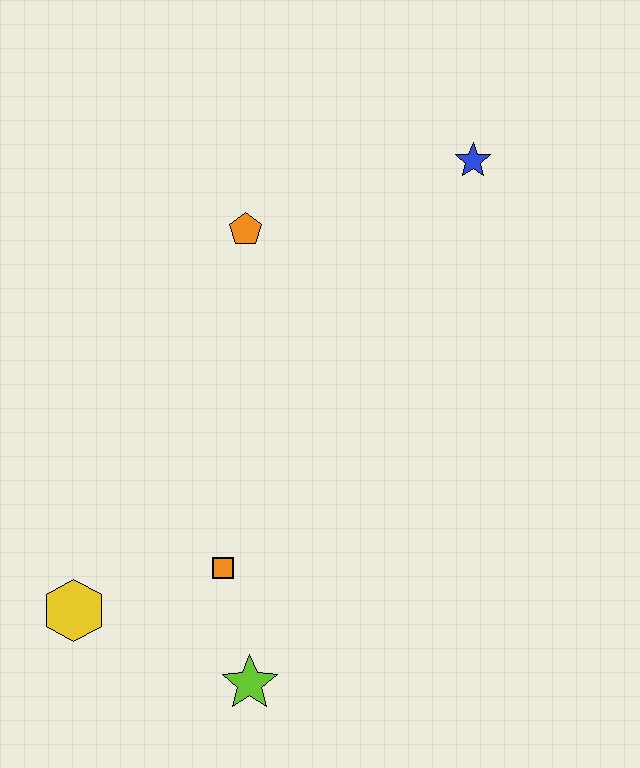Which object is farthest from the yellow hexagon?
The blue star is farthest from the yellow hexagon.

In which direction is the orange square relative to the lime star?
The orange square is above the lime star.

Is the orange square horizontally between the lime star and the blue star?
No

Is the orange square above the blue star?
No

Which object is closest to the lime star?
The orange square is closest to the lime star.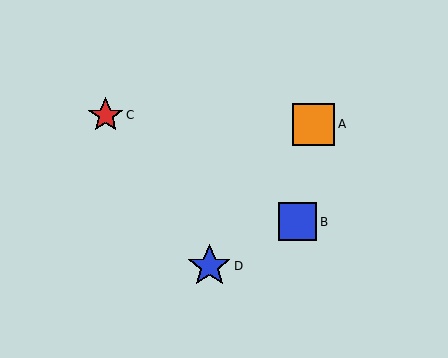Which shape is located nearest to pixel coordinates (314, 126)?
The orange square (labeled A) at (314, 124) is nearest to that location.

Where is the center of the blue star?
The center of the blue star is at (209, 266).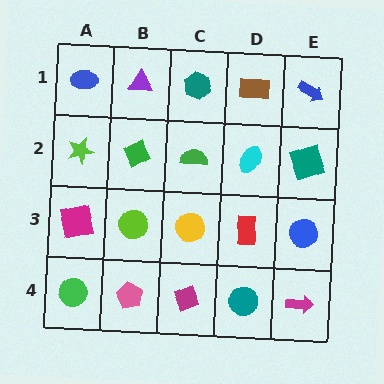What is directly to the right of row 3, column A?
A lime circle.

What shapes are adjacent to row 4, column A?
A magenta square (row 3, column A), a pink pentagon (row 4, column B).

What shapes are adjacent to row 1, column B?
A green diamond (row 2, column B), a blue ellipse (row 1, column A), a teal hexagon (row 1, column C).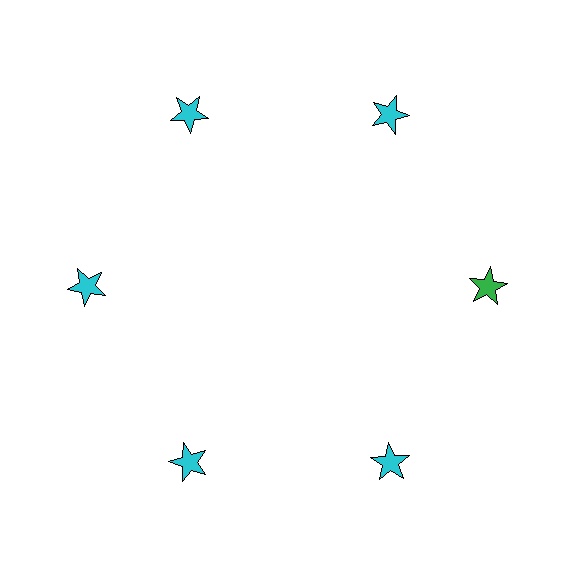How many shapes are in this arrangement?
There are 6 shapes arranged in a ring pattern.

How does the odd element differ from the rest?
It has a different color: green instead of cyan.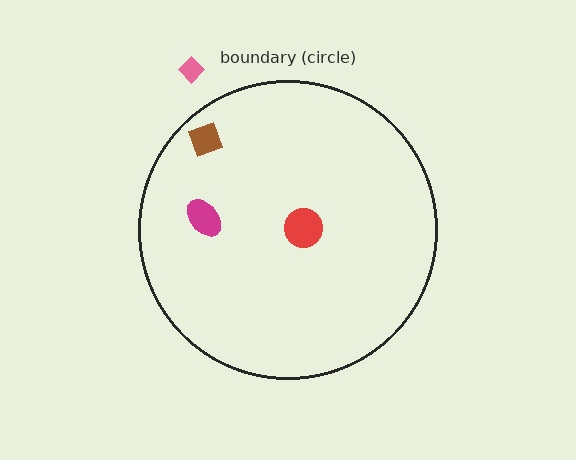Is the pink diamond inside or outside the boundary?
Outside.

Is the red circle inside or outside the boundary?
Inside.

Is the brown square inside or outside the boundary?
Inside.